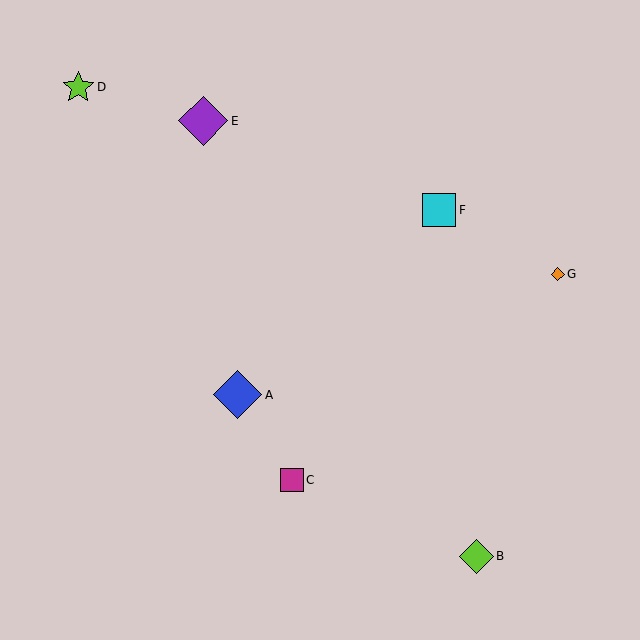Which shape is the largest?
The purple diamond (labeled E) is the largest.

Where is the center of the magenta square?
The center of the magenta square is at (292, 480).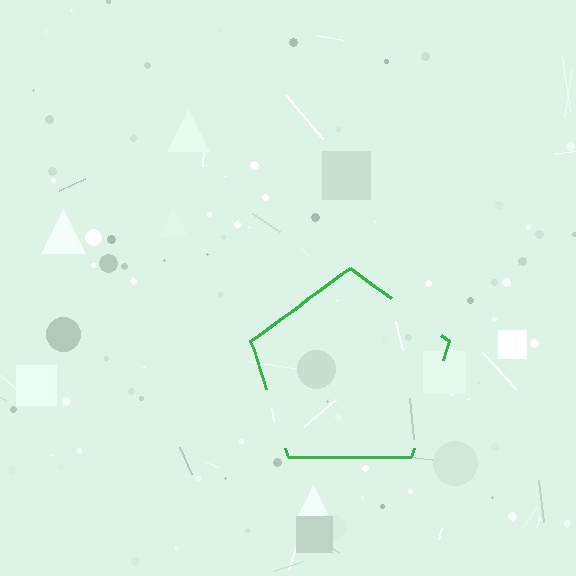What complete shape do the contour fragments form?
The contour fragments form a pentagon.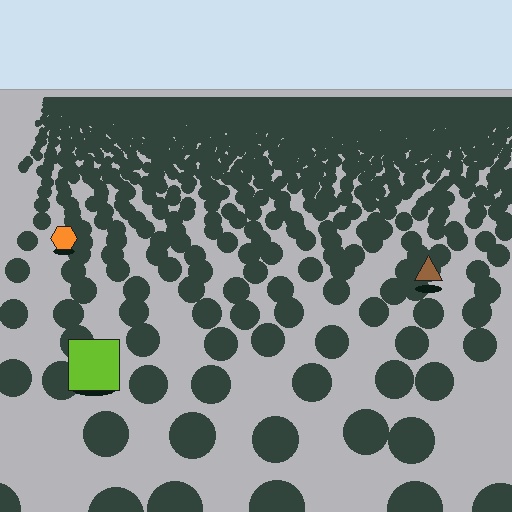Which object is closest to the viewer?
The lime square is closest. The texture marks near it are larger and more spread out.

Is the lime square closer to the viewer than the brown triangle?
Yes. The lime square is closer — you can tell from the texture gradient: the ground texture is coarser near it.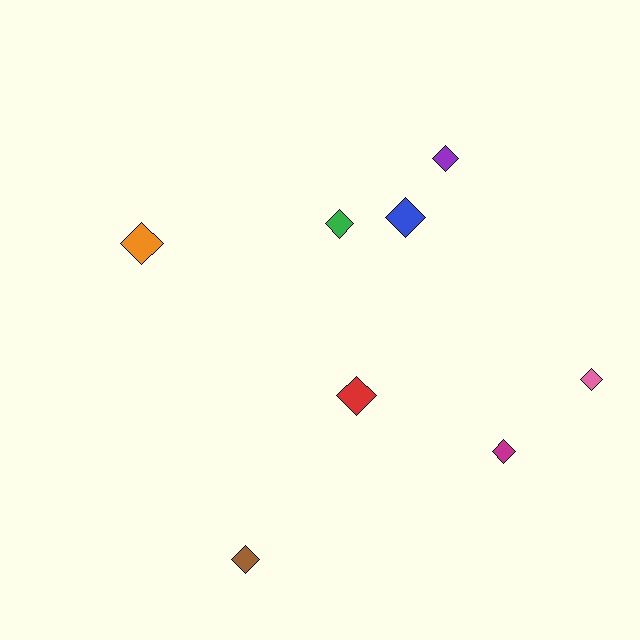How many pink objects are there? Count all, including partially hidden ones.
There is 1 pink object.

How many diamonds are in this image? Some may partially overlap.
There are 8 diamonds.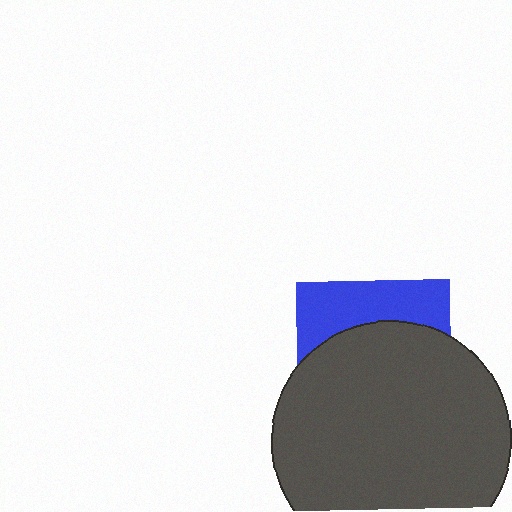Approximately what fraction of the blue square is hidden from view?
Roughly 68% of the blue square is hidden behind the dark gray circle.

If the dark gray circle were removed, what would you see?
You would see the complete blue square.